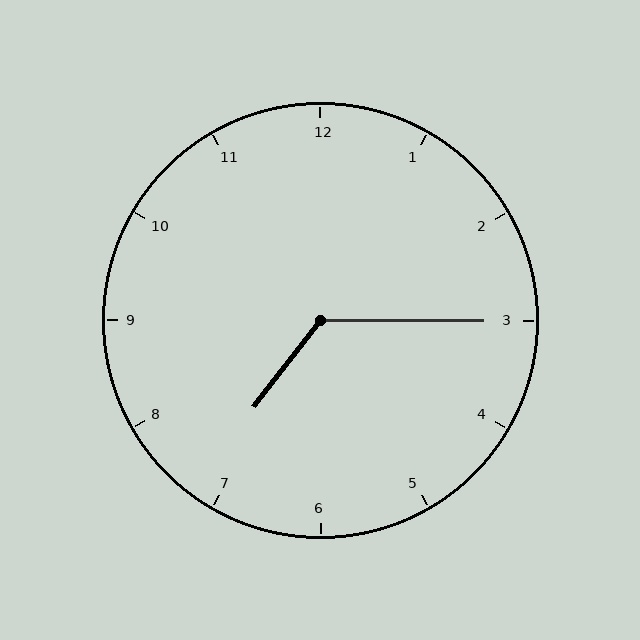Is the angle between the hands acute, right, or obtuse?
It is obtuse.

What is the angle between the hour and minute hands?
Approximately 128 degrees.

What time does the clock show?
7:15.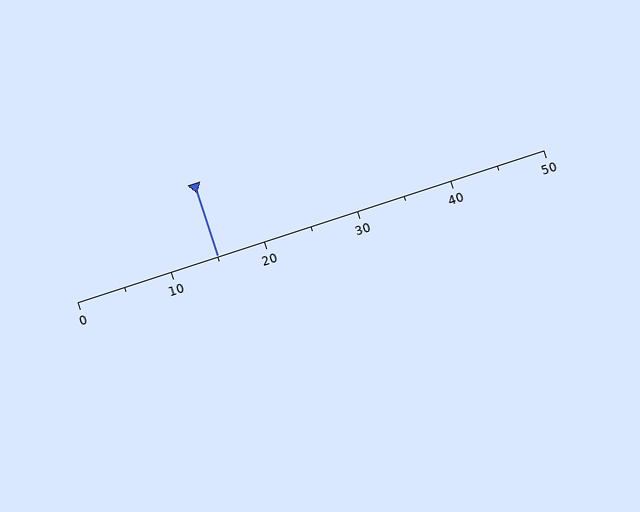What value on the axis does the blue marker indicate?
The marker indicates approximately 15.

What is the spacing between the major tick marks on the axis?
The major ticks are spaced 10 apart.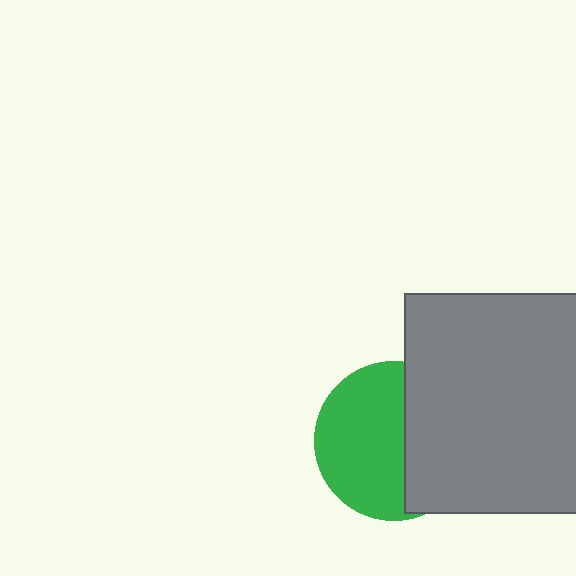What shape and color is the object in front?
The object in front is a gray square.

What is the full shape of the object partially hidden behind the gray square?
The partially hidden object is a green circle.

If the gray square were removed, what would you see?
You would see the complete green circle.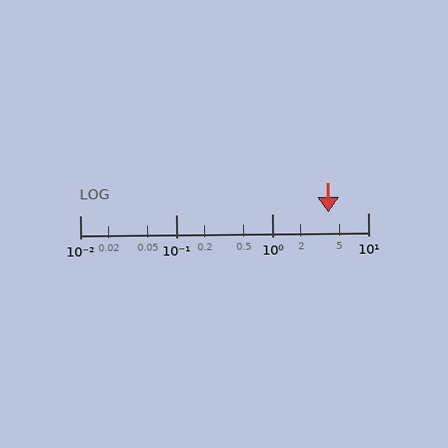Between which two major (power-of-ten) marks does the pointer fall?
The pointer is between 1 and 10.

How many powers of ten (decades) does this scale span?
The scale spans 3 decades, from 0.01 to 10.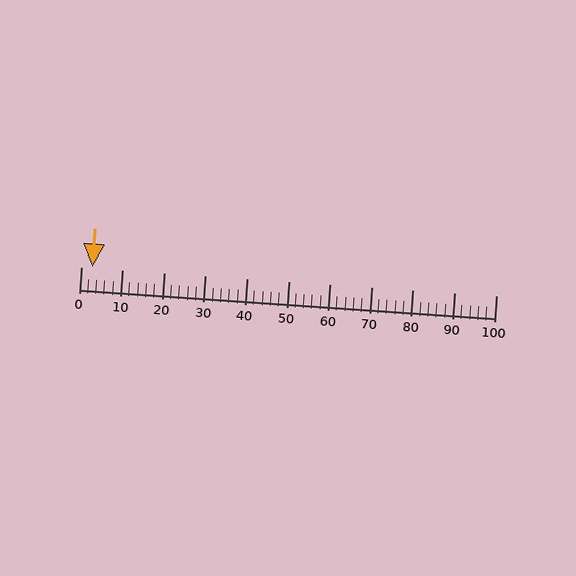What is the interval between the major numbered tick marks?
The major tick marks are spaced 10 units apart.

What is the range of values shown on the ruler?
The ruler shows values from 0 to 100.